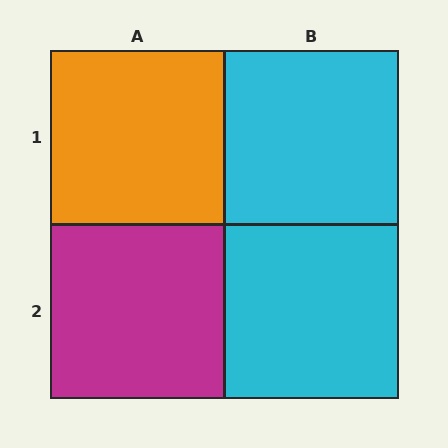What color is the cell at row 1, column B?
Cyan.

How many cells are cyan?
2 cells are cyan.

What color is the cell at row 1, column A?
Orange.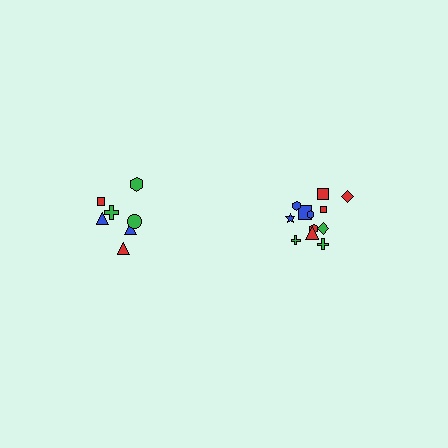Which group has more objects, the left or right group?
The right group.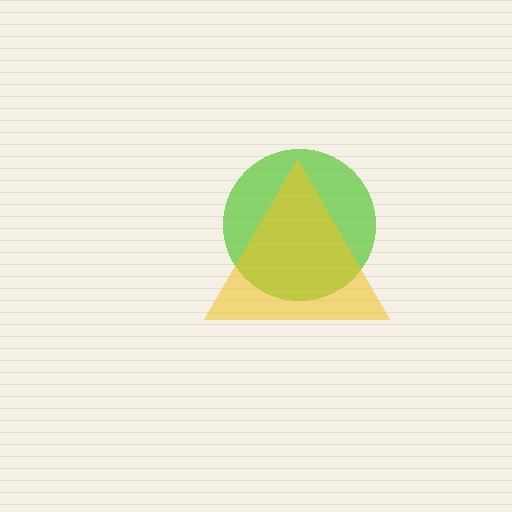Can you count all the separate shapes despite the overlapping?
Yes, there are 2 separate shapes.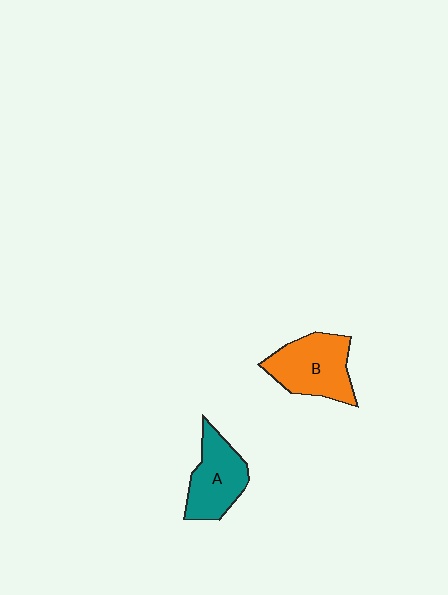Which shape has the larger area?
Shape B (orange).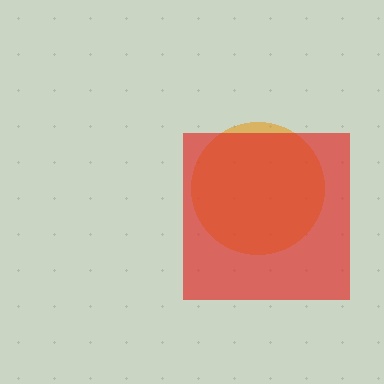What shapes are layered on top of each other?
The layered shapes are: an orange circle, a red square.